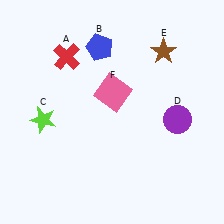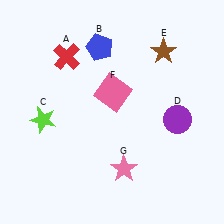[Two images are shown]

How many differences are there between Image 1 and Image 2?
There is 1 difference between the two images.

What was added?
A pink star (G) was added in Image 2.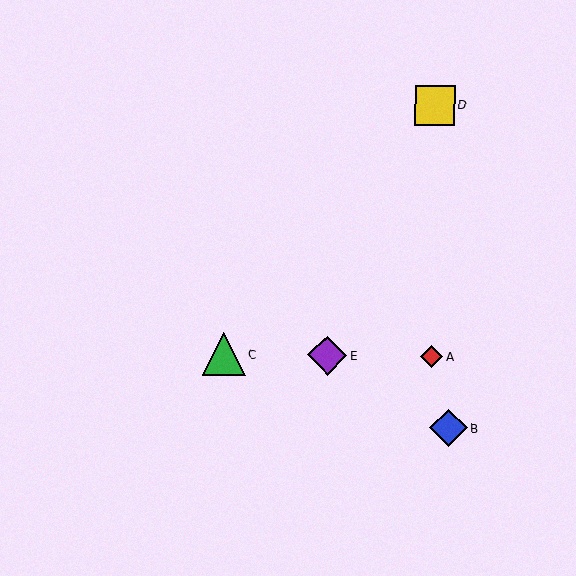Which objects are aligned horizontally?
Objects A, C, E are aligned horizontally.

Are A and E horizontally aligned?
Yes, both are at y≈357.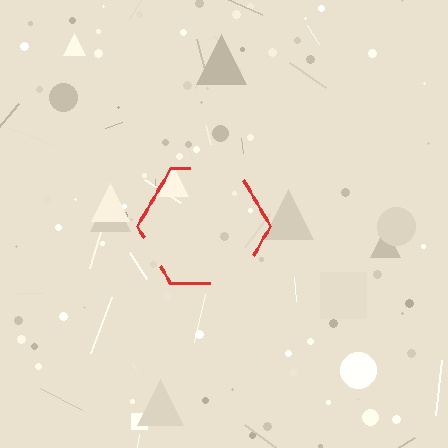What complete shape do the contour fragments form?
The contour fragments form a hexagon.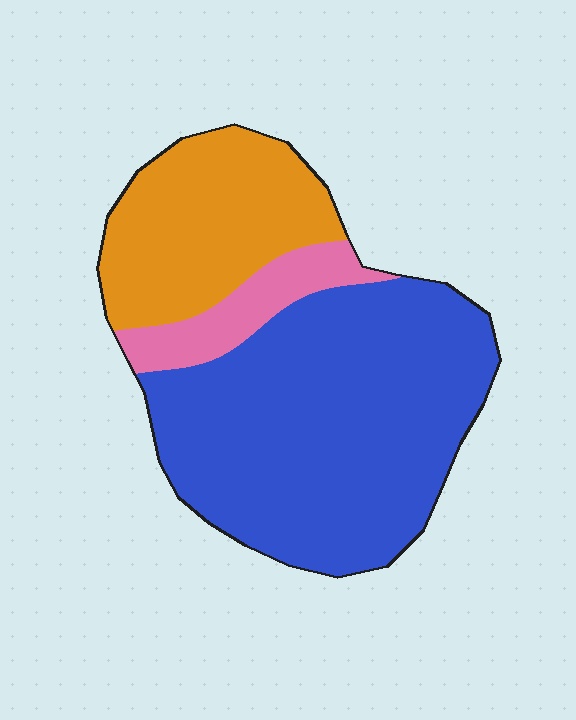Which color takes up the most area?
Blue, at roughly 60%.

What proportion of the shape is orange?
Orange covers about 30% of the shape.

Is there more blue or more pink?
Blue.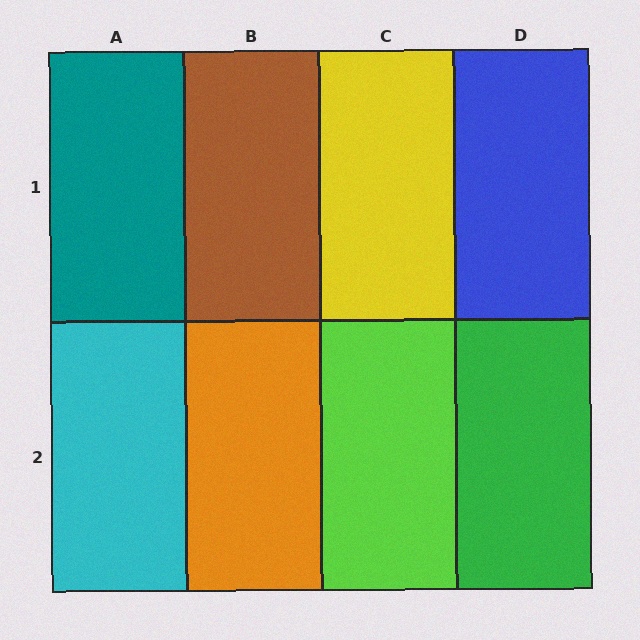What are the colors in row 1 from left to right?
Teal, brown, yellow, blue.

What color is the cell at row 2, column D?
Green.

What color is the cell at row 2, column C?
Lime.